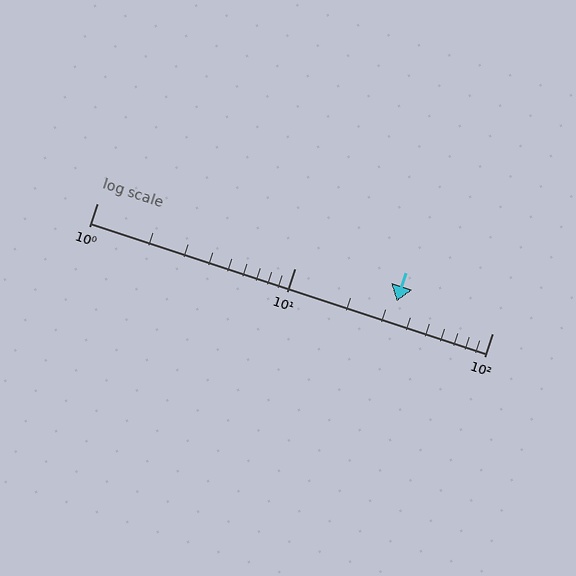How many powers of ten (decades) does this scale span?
The scale spans 2 decades, from 1 to 100.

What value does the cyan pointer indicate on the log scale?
The pointer indicates approximately 33.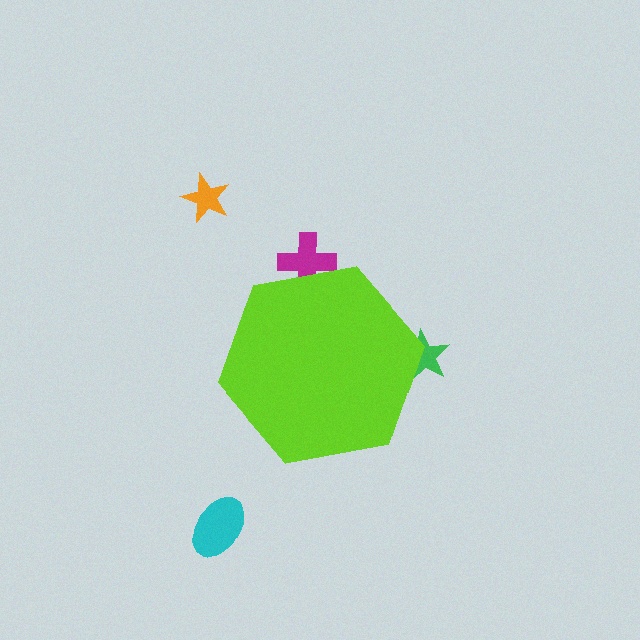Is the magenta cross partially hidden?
Yes, the magenta cross is partially hidden behind the lime hexagon.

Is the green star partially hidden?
Yes, the green star is partially hidden behind the lime hexagon.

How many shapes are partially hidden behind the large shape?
2 shapes are partially hidden.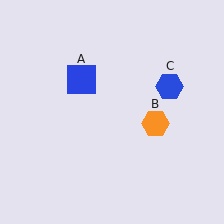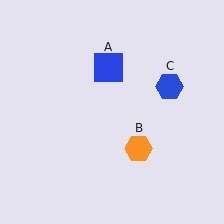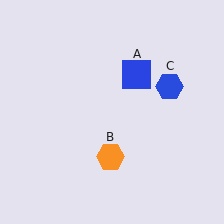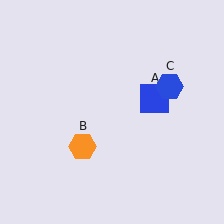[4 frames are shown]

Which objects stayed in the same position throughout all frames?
Blue hexagon (object C) remained stationary.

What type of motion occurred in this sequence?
The blue square (object A), orange hexagon (object B) rotated clockwise around the center of the scene.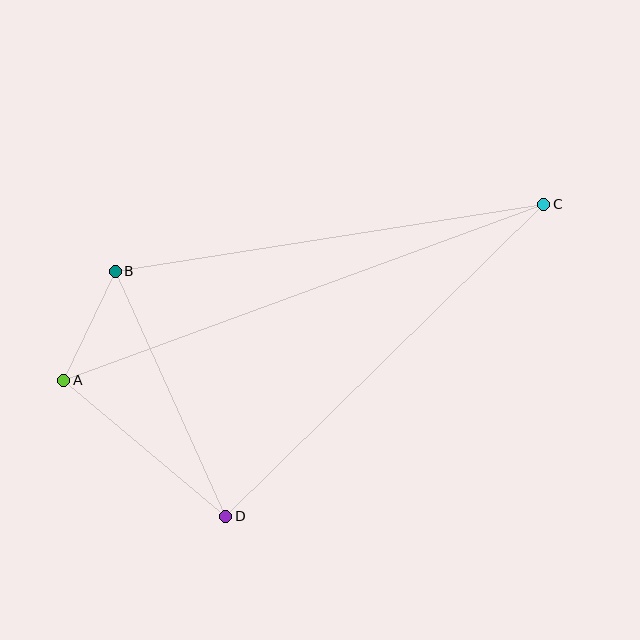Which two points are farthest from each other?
Points A and C are farthest from each other.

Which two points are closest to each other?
Points A and B are closest to each other.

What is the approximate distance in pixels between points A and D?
The distance between A and D is approximately 212 pixels.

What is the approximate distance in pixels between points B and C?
The distance between B and C is approximately 434 pixels.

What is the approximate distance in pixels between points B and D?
The distance between B and D is approximately 269 pixels.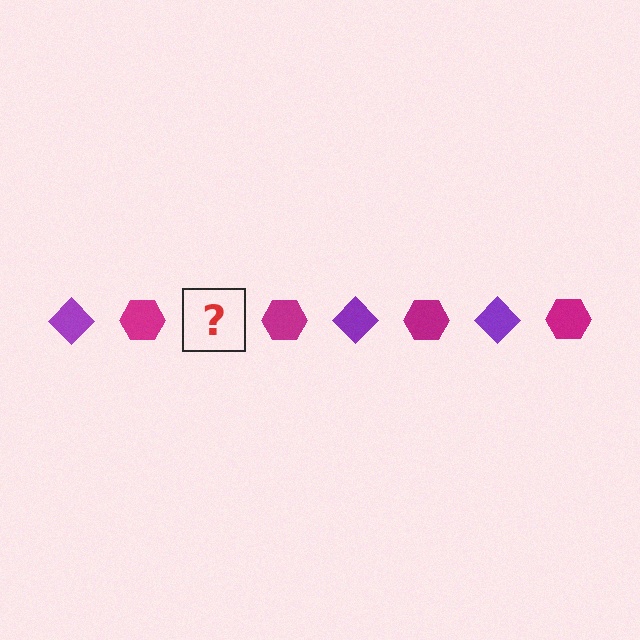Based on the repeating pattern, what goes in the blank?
The blank should be a purple diamond.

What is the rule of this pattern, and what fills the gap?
The rule is that the pattern alternates between purple diamond and magenta hexagon. The gap should be filled with a purple diamond.